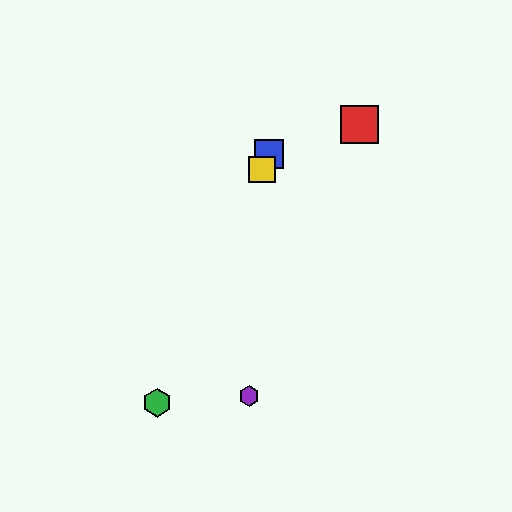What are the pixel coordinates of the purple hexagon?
The purple hexagon is at (249, 396).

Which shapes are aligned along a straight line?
The blue square, the green hexagon, the yellow square are aligned along a straight line.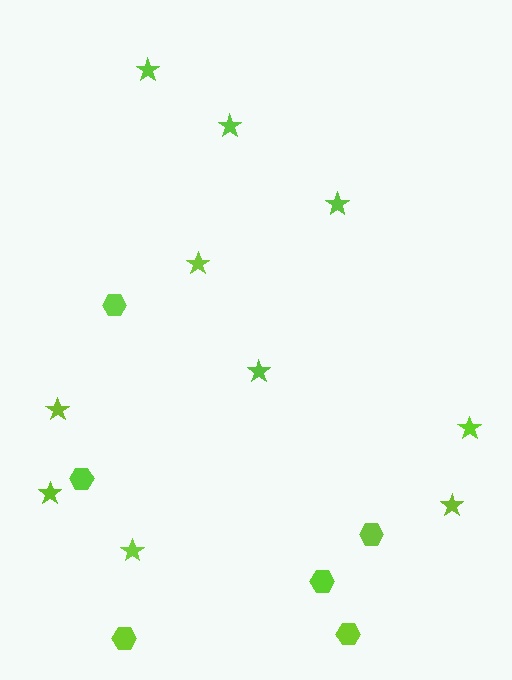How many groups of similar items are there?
There are 2 groups: one group of hexagons (6) and one group of stars (10).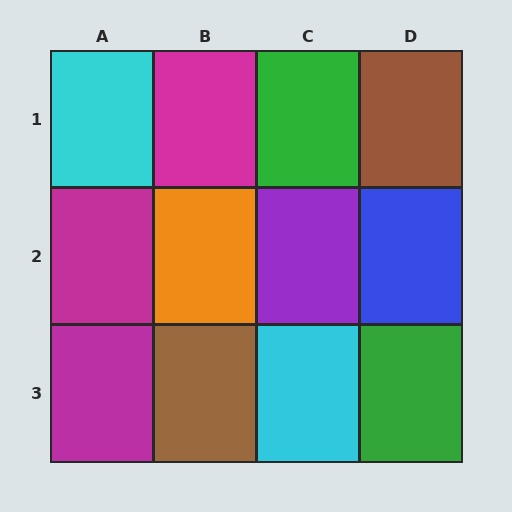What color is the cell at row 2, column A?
Magenta.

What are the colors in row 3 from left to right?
Magenta, brown, cyan, green.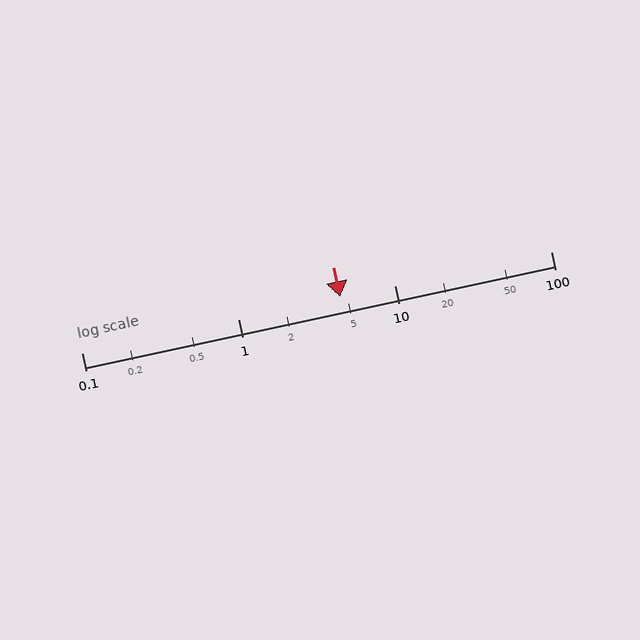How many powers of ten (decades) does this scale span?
The scale spans 3 decades, from 0.1 to 100.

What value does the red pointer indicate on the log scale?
The pointer indicates approximately 4.5.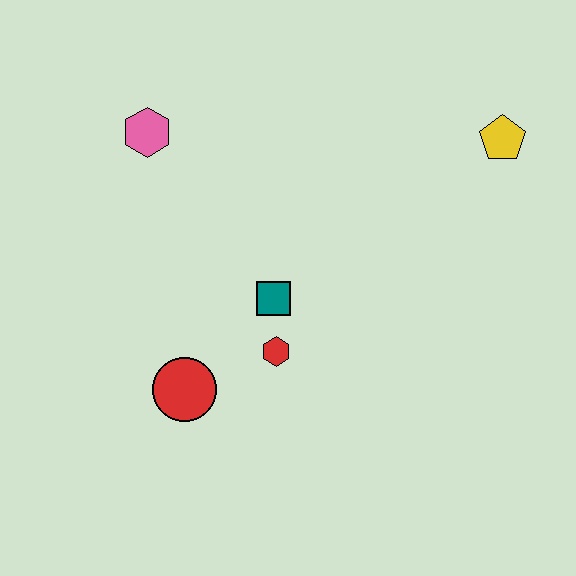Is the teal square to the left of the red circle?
No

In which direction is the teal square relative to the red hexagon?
The teal square is above the red hexagon.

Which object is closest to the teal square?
The red hexagon is closest to the teal square.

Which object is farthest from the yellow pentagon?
The red circle is farthest from the yellow pentagon.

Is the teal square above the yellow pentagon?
No